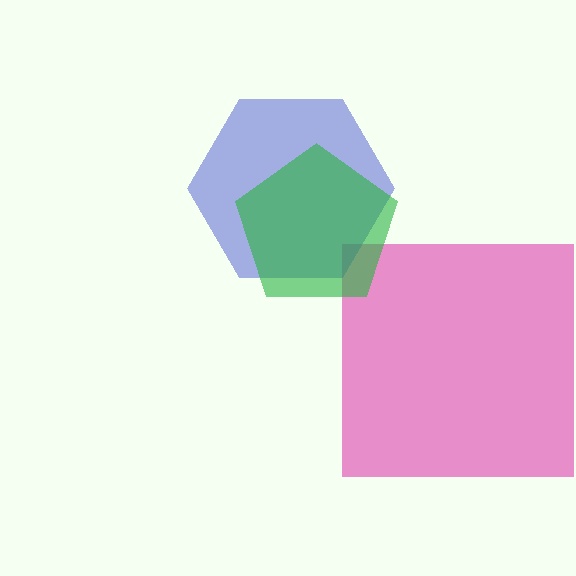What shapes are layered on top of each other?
The layered shapes are: a pink square, a blue hexagon, a green pentagon.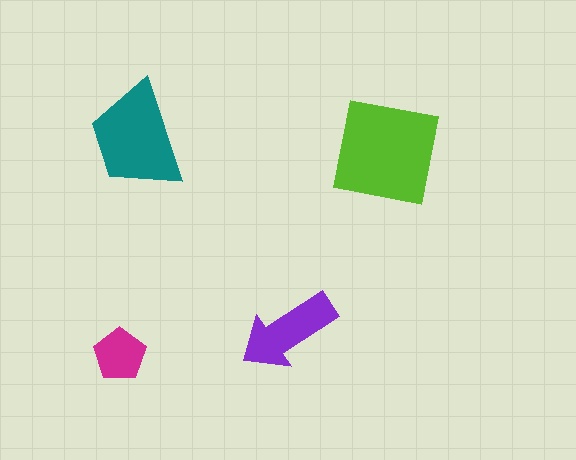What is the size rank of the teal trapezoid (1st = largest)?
2nd.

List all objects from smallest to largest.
The magenta pentagon, the purple arrow, the teal trapezoid, the lime square.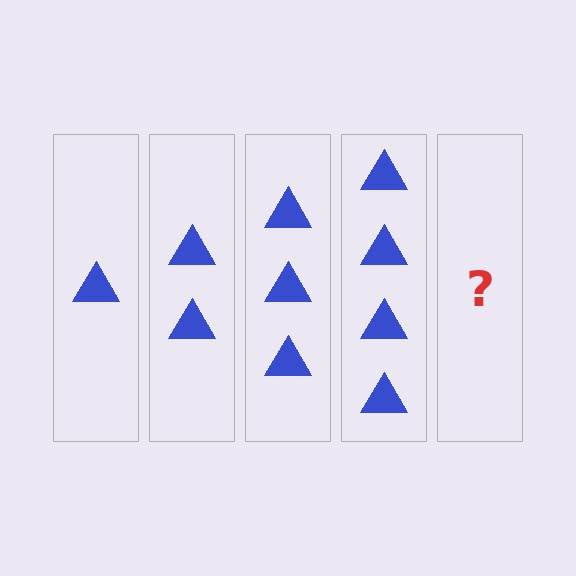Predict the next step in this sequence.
The next step is 5 triangles.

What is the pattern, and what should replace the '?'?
The pattern is that each step adds one more triangle. The '?' should be 5 triangles.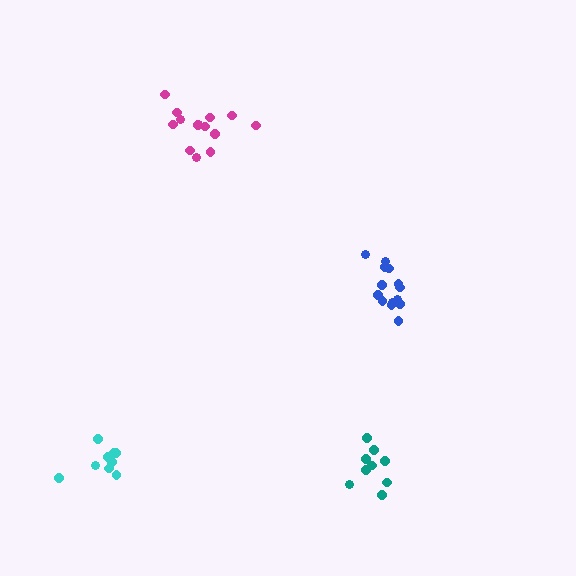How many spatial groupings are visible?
There are 4 spatial groupings.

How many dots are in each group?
Group 1: 14 dots, Group 2: 9 dots, Group 3: 14 dots, Group 4: 9 dots (46 total).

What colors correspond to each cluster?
The clusters are colored: magenta, cyan, blue, teal.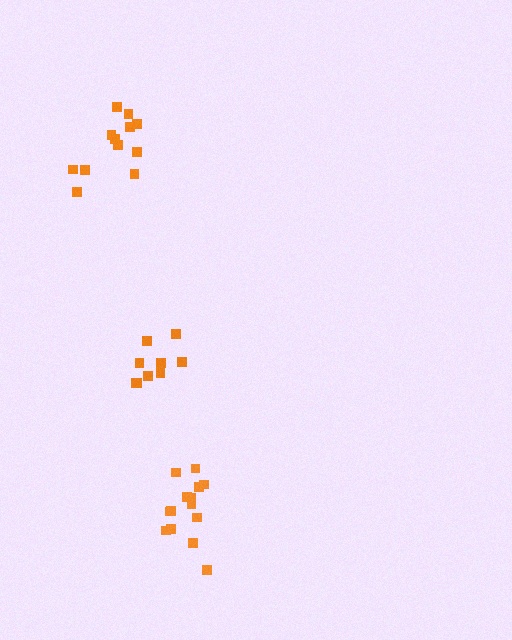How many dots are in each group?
Group 1: 9 dots, Group 2: 12 dots, Group 3: 14 dots (35 total).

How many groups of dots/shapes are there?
There are 3 groups.